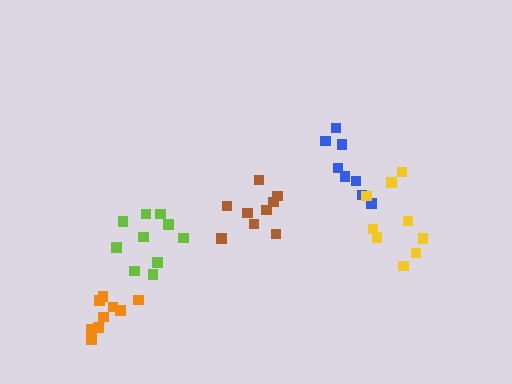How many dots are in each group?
Group 1: 9 dots, Group 2: 10 dots, Group 3: 8 dots, Group 4: 9 dots, Group 5: 9 dots (45 total).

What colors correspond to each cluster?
The clusters are colored: brown, lime, blue, orange, yellow.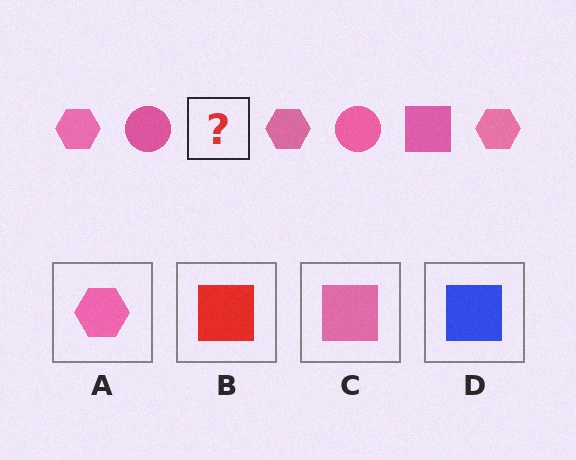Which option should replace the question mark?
Option C.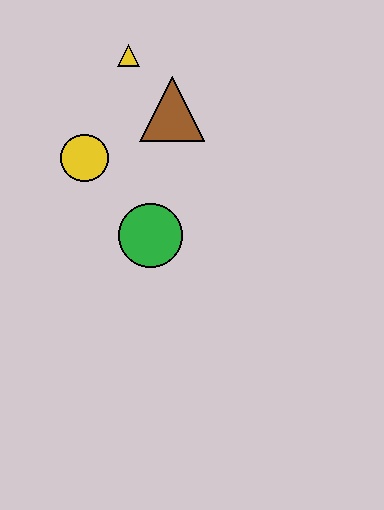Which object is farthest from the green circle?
The yellow triangle is farthest from the green circle.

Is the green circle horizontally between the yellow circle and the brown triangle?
Yes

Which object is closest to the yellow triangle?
The brown triangle is closest to the yellow triangle.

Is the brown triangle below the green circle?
No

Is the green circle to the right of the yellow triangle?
Yes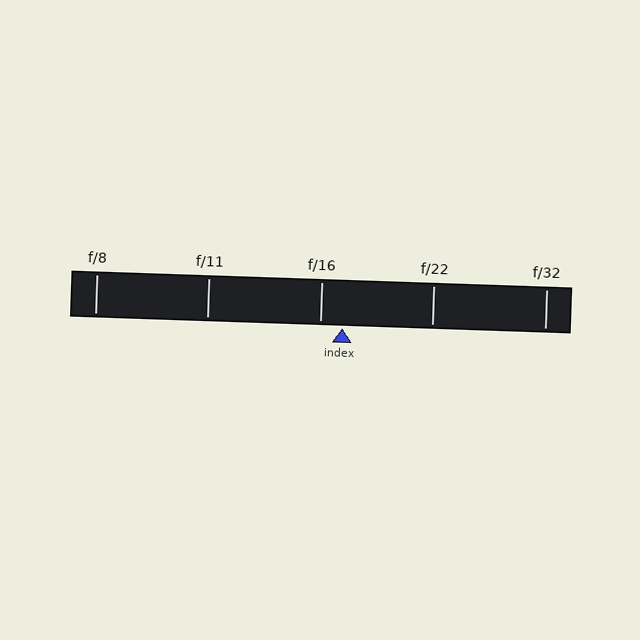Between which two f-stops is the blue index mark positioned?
The index mark is between f/16 and f/22.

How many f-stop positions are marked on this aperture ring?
There are 5 f-stop positions marked.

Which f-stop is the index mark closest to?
The index mark is closest to f/16.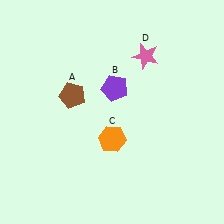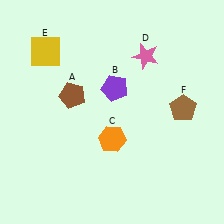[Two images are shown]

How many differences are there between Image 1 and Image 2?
There are 2 differences between the two images.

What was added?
A yellow square (E), a brown pentagon (F) were added in Image 2.